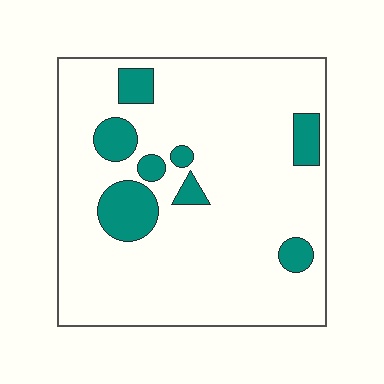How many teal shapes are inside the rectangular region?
8.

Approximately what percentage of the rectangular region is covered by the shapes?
Approximately 15%.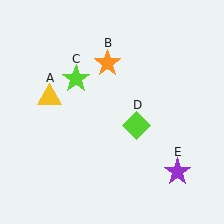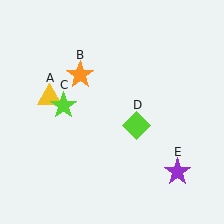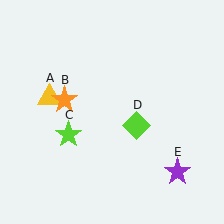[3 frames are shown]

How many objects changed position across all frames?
2 objects changed position: orange star (object B), lime star (object C).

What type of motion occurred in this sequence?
The orange star (object B), lime star (object C) rotated counterclockwise around the center of the scene.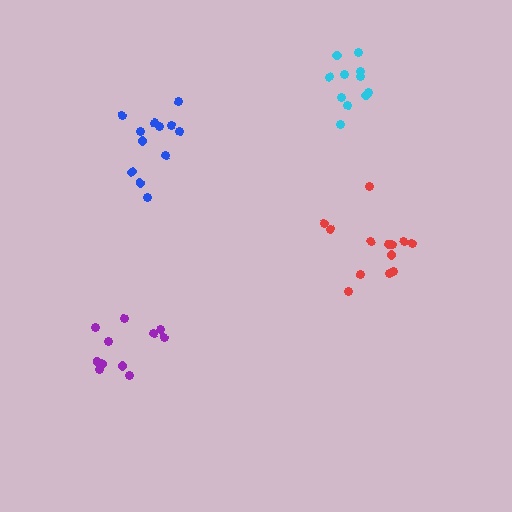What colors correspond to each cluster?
The clusters are colored: cyan, blue, red, purple.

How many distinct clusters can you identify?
There are 4 distinct clusters.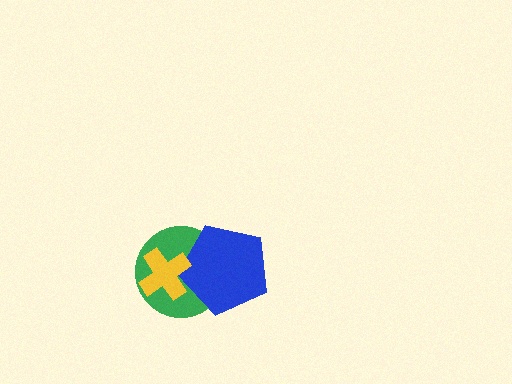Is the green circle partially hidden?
Yes, it is partially covered by another shape.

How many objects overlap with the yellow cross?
2 objects overlap with the yellow cross.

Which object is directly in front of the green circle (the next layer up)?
The blue pentagon is directly in front of the green circle.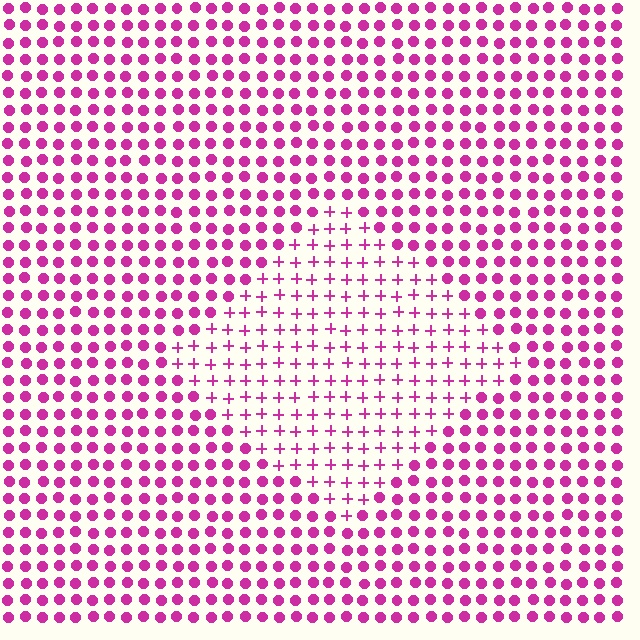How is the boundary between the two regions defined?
The boundary is defined by a change in element shape: plus signs inside vs. circles outside. All elements share the same color and spacing.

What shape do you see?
I see a diamond.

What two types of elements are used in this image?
The image uses plus signs inside the diamond region and circles outside it.